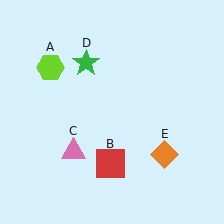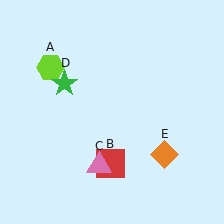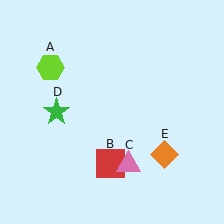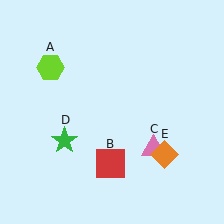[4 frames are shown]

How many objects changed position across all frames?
2 objects changed position: pink triangle (object C), green star (object D).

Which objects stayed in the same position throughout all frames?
Lime hexagon (object A) and red square (object B) and orange diamond (object E) remained stationary.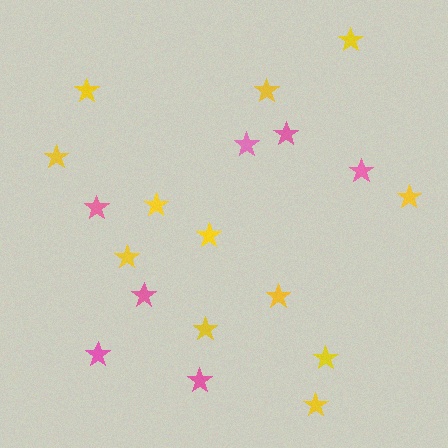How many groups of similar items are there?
There are 2 groups: one group of pink stars (7) and one group of yellow stars (12).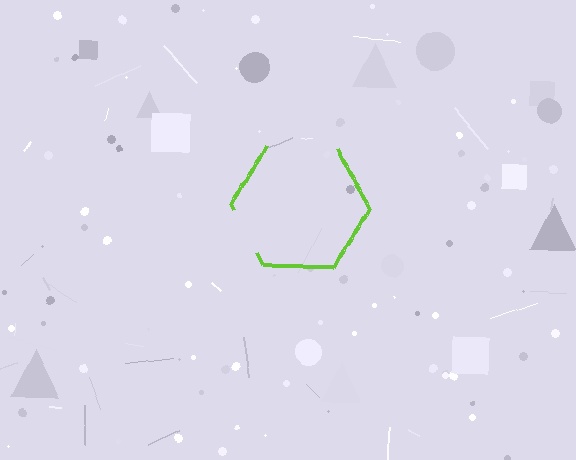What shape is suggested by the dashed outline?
The dashed outline suggests a hexagon.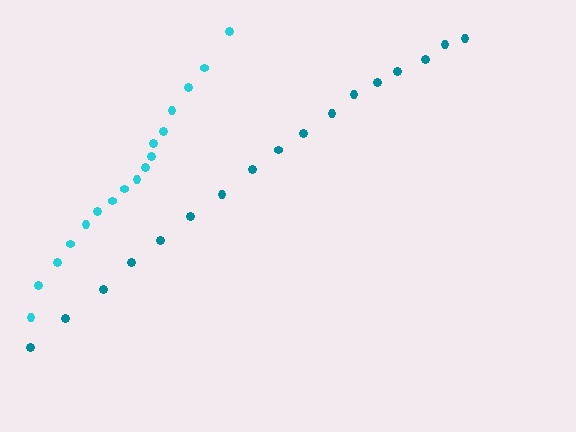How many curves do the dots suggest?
There are 2 distinct paths.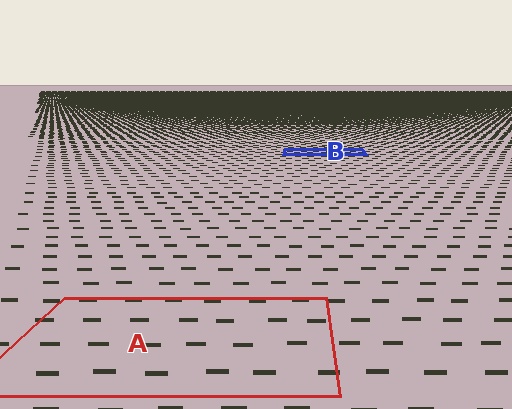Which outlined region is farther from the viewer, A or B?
Region B is farther from the viewer — the texture elements inside it appear smaller and more densely packed.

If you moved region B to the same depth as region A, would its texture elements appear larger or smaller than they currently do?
They would appear larger. At a closer depth, the same texture elements are projected at a bigger on-screen size.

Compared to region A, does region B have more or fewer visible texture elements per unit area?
Region B has more texture elements per unit area — they are packed more densely because it is farther away.